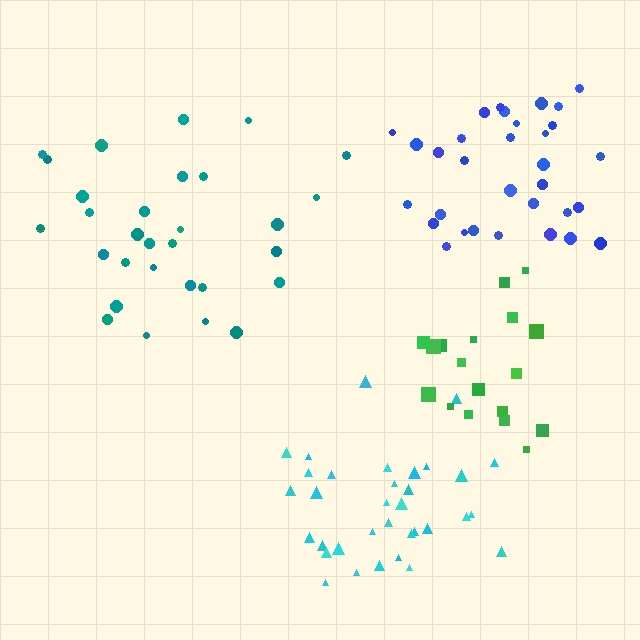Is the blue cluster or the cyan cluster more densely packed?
Cyan.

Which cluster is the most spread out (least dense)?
Teal.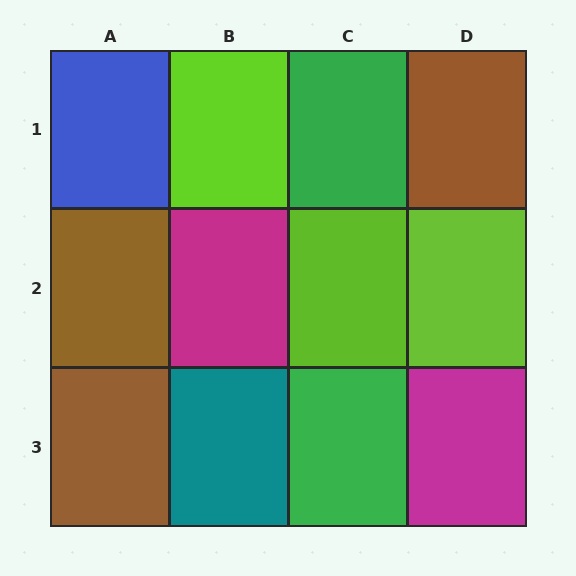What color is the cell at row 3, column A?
Brown.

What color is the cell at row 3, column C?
Green.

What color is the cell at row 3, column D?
Magenta.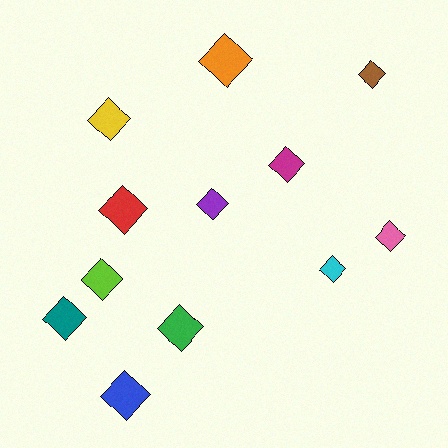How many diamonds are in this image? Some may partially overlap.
There are 12 diamonds.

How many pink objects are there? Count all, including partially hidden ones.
There is 1 pink object.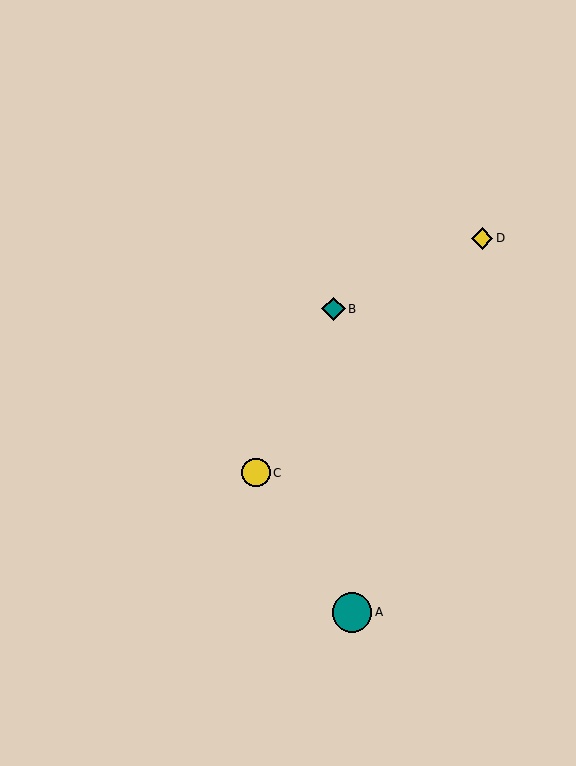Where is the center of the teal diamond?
The center of the teal diamond is at (334, 309).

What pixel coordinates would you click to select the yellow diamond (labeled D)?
Click at (482, 238) to select the yellow diamond D.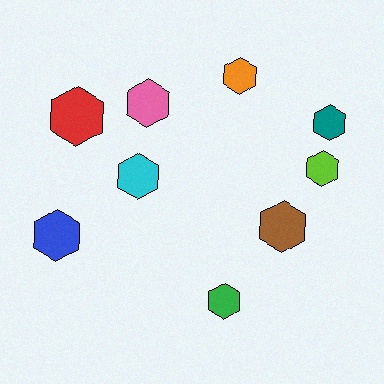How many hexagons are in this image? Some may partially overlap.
There are 9 hexagons.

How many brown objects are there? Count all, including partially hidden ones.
There is 1 brown object.